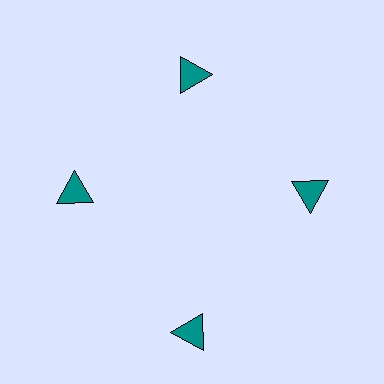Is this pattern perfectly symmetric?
No. The 4 teal triangles are arranged in a ring, but one element near the 6 o'clock position is pushed outward from the center, breaking the 4-fold rotational symmetry.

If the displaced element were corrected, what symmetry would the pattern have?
It would have 4-fold rotational symmetry — the pattern would map onto itself every 90 degrees.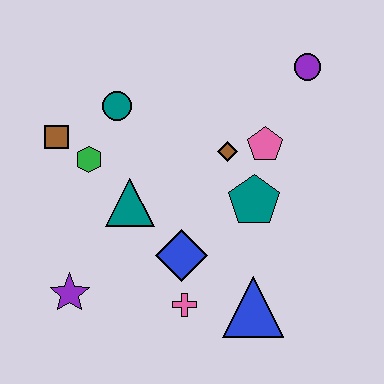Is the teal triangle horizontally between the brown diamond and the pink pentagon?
No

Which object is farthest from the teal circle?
The blue triangle is farthest from the teal circle.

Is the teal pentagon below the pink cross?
No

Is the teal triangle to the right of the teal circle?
Yes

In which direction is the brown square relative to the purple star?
The brown square is above the purple star.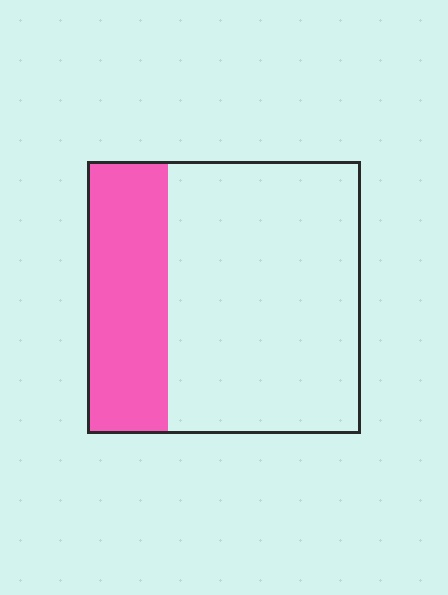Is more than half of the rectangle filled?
No.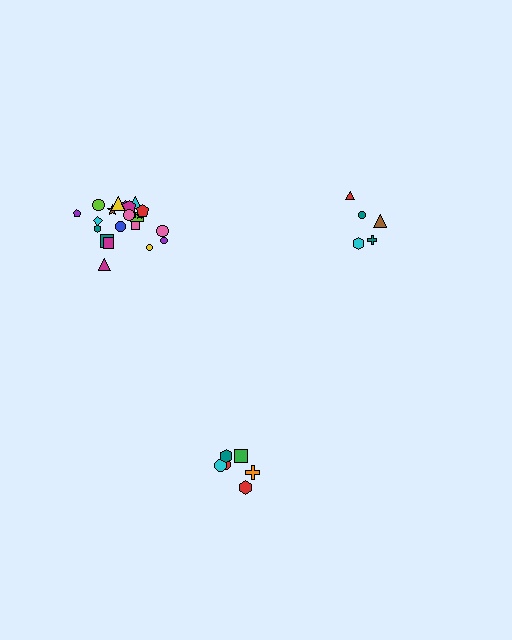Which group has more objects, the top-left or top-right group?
The top-left group.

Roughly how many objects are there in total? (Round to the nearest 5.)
Roughly 35 objects in total.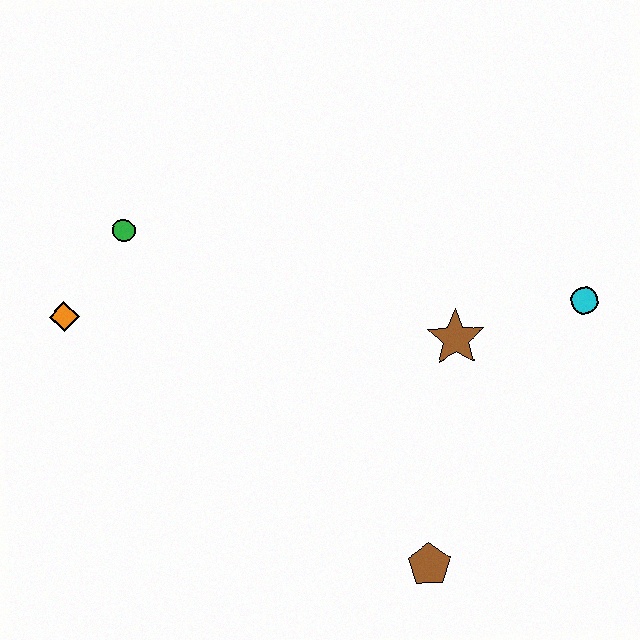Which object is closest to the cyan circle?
The brown star is closest to the cyan circle.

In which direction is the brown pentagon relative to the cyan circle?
The brown pentagon is below the cyan circle.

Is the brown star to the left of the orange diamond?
No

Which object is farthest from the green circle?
The cyan circle is farthest from the green circle.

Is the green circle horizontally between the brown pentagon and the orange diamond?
Yes